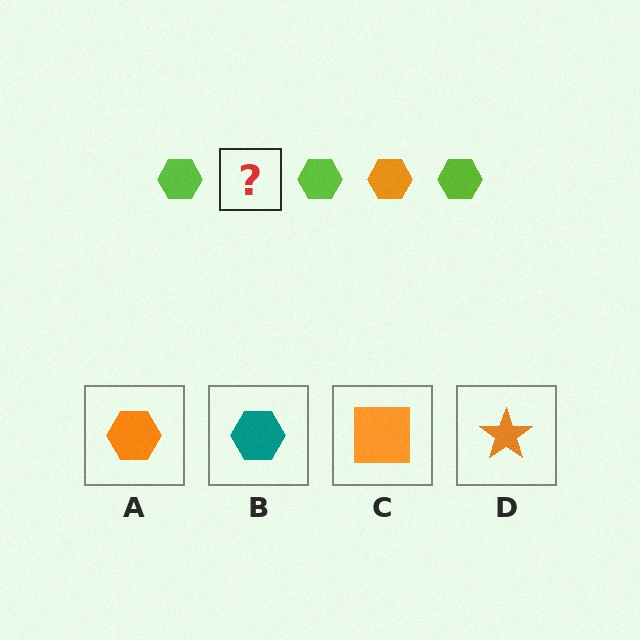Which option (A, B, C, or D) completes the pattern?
A.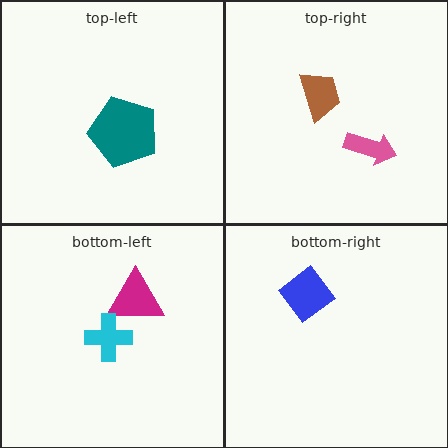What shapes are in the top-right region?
The pink arrow, the brown trapezoid.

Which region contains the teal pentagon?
The top-left region.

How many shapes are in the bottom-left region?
2.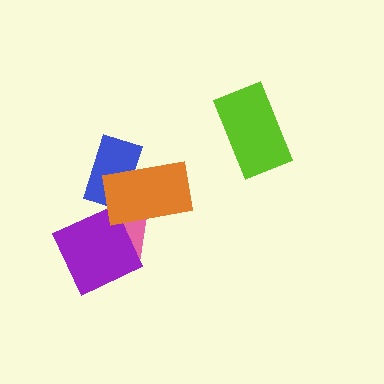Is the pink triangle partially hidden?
Yes, it is partially covered by another shape.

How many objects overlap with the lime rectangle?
0 objects overlap with the lime rectangle.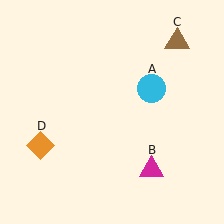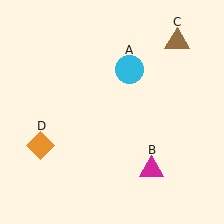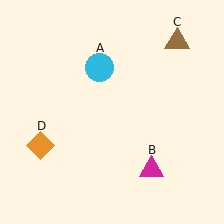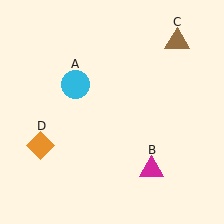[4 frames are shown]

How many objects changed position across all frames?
1 object changed position: cyan circle (object A).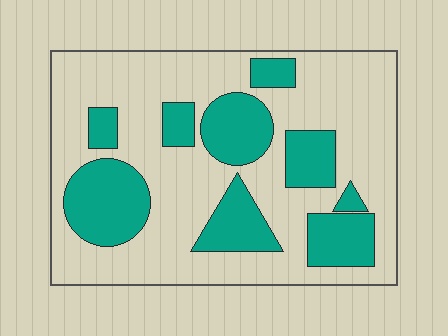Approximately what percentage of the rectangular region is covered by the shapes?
Approximately 30%.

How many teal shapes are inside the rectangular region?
9.